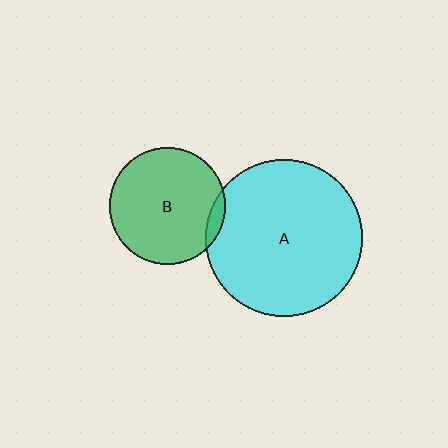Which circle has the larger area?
Circle A (cyan).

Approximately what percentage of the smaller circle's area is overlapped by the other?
Approximately 5%.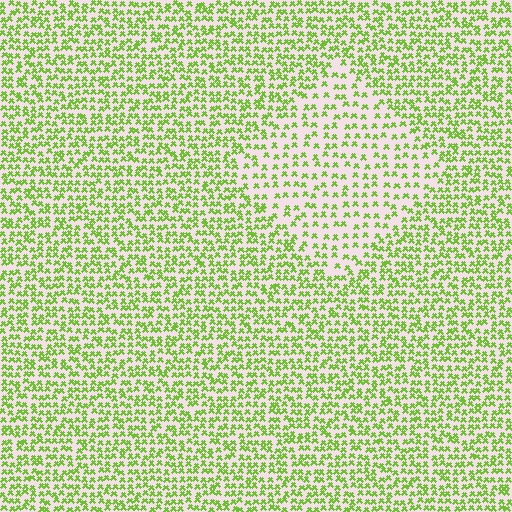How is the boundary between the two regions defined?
The boundary is defined by a change in element density (approximately 1.8x ratio). All elements are the same color, size, and shape.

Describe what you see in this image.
The image contains small lime elements arranged at two different densities. A diamond-shaped region is visible where the elements are less densely packed than the surrounding area.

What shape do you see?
I see a diamond.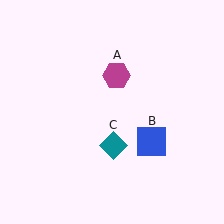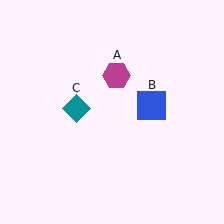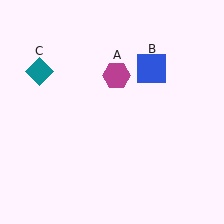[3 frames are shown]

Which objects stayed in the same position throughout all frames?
Magenta hexagon (object A) remained stationary.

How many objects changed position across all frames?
2 objects changed position: blue square (object B), teal diamond (object C).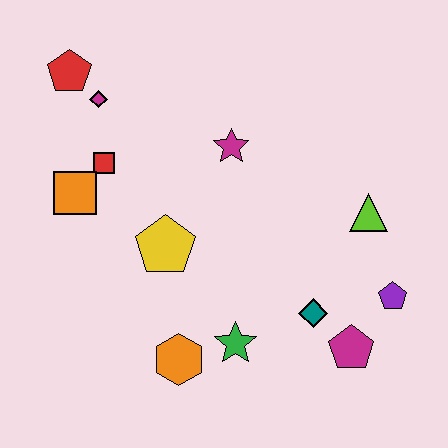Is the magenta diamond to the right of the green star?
No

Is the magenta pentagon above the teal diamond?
No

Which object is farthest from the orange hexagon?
The red pentagon is farthest from the orange hexagon.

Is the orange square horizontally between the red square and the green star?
No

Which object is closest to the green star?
The orange hexagon is closest to the green star.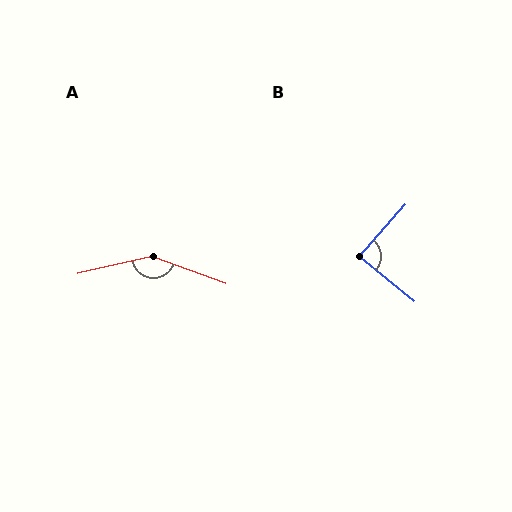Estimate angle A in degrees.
Approximately 147 degrees.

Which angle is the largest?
A, at approximately 147 degrees.